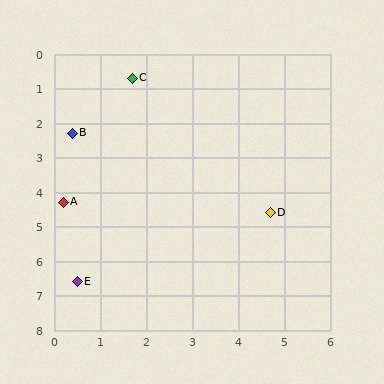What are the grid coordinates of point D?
Point D is at approximately (4.7, 4.6).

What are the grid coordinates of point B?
Point B is at approximately (0.4, 2.3).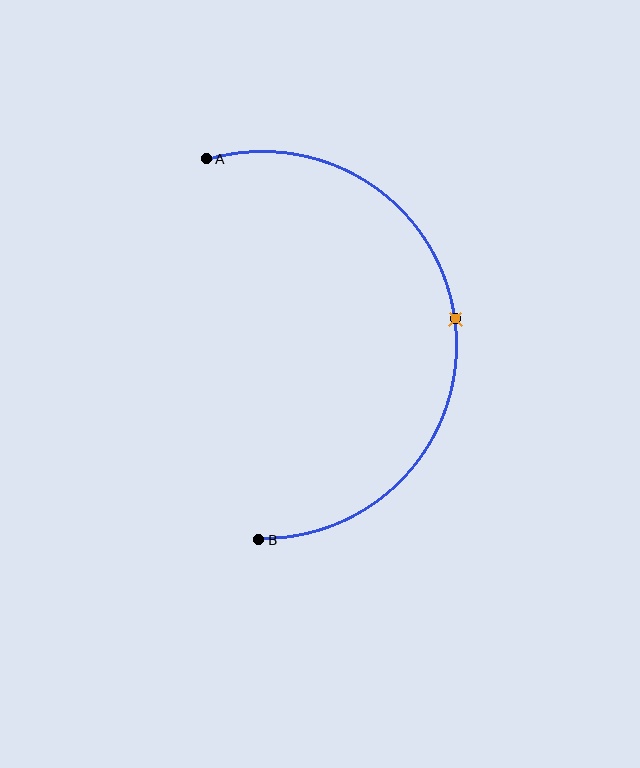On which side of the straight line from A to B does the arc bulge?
The arc bulges to the right of the straight line connecting A and B.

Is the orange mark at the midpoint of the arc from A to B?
Yes. The orange mark lies on the arc at equal arc-length from both A and B — it is the arc midpoint.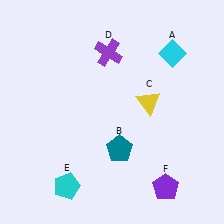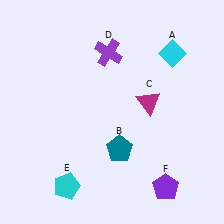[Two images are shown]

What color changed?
The triangle (C) changed from yellow in Image 1 to magenta in Image 2.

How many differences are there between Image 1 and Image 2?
There is 1 difference between the two images.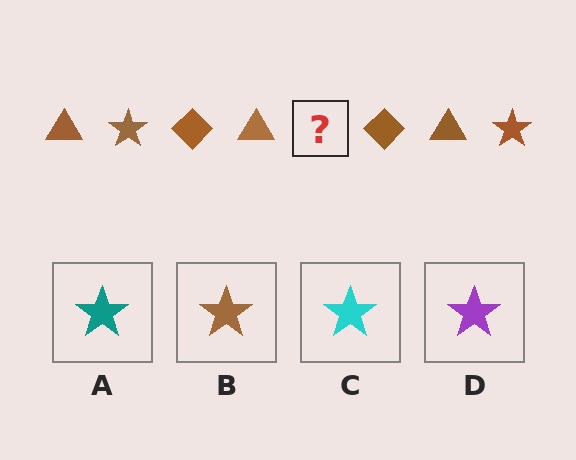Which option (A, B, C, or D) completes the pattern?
B.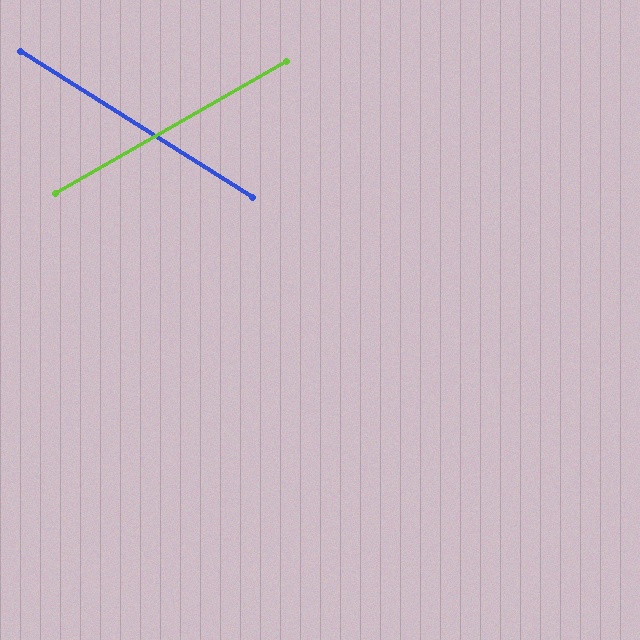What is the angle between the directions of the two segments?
Approximately 62 degrees.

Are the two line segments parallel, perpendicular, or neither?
Neither parallel nor perpendicular — they differ by about 62°.